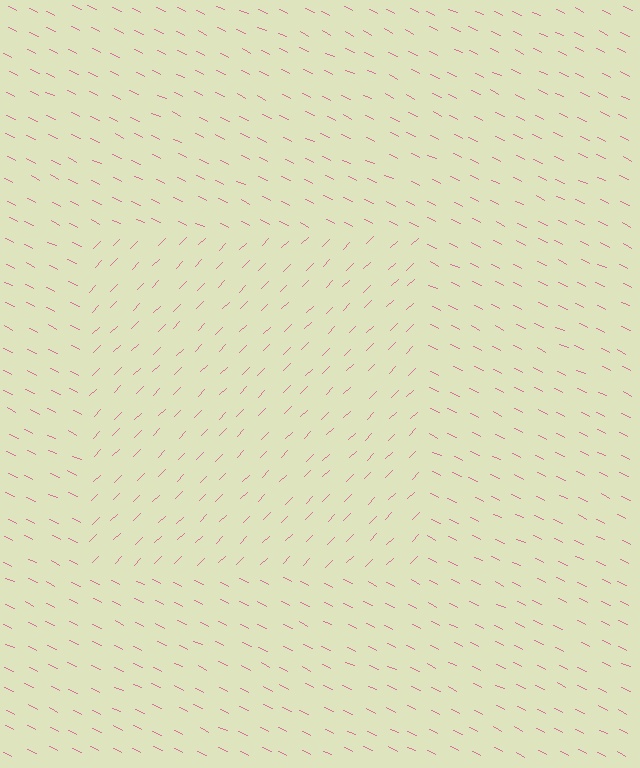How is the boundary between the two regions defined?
The boundary is defined purely by a change in line orientation (approximately 70 degrees difference). All lines are the same color and thickness.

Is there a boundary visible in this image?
Yes, there is a texture boundary formed by a change in line orientation.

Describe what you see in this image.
The image is filled with small pink line segments. A rectangle region in the image has lines oriented differently from the surrounding lines, creating a visible texture boundary.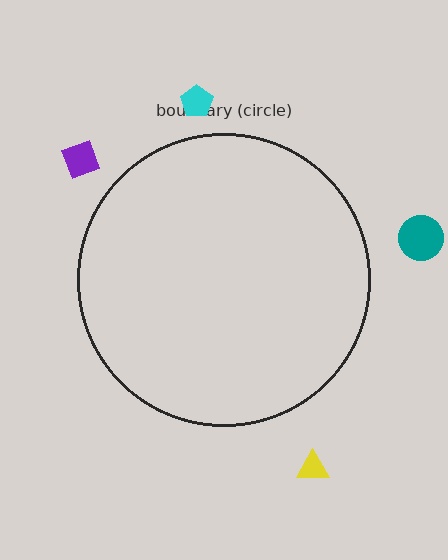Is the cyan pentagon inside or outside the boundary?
Outside.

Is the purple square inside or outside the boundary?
Outside.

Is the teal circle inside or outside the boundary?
Outside.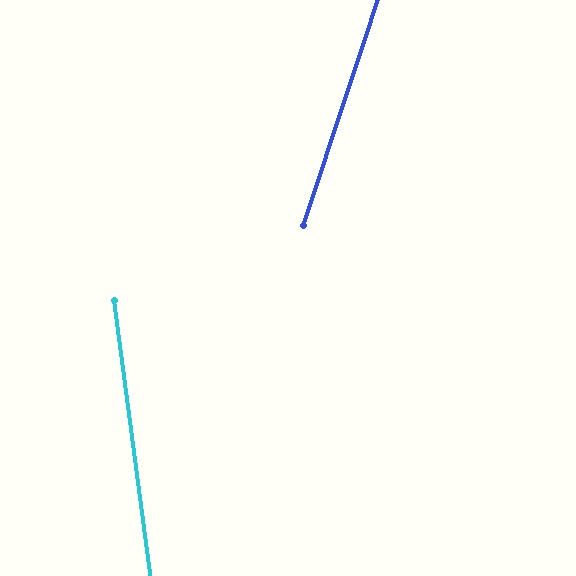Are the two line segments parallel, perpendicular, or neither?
Neither parallel nor perpendicular — they differ by about 26°.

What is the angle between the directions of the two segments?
Approximately 26 degrees.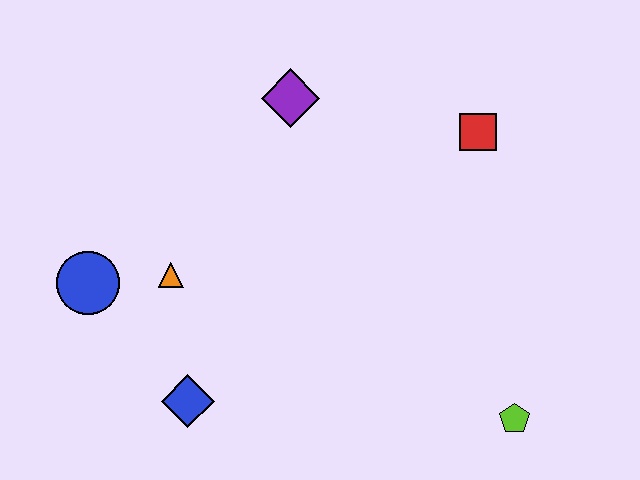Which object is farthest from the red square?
The blue circle is farthest from the red square.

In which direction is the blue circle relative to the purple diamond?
The blue circle is to the left of the purple diamond.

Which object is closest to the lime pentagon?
The red square is closest to the lime pentagon.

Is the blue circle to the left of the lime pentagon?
Yes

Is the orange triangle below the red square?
Yes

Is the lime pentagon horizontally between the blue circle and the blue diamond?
No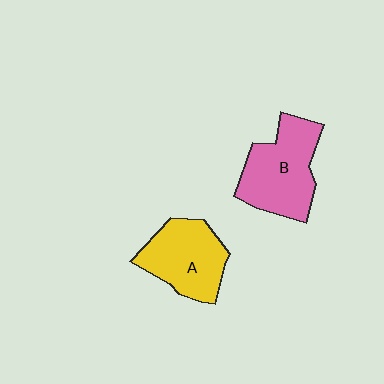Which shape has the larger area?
Shape B (pink).